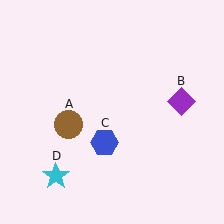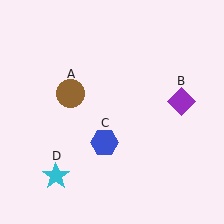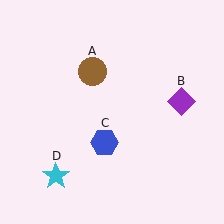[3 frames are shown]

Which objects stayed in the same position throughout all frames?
Purple diamond (object B) and blue hexagon (object C) and cyan star (object D) remained stationary.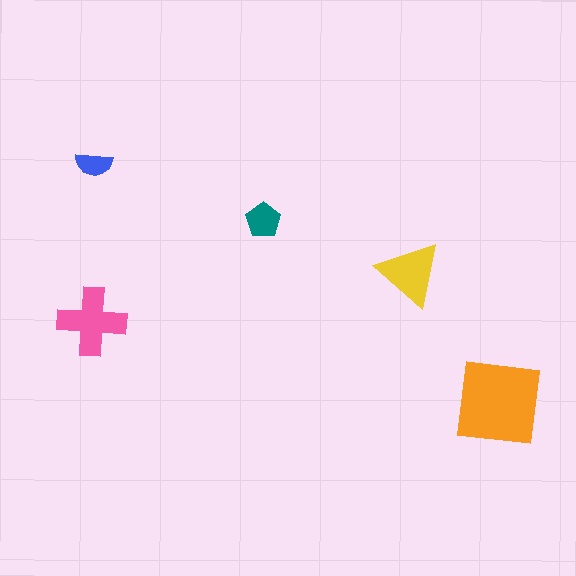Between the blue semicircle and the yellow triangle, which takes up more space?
The yellow triangle.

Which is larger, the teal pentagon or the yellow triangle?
The yellow triangle.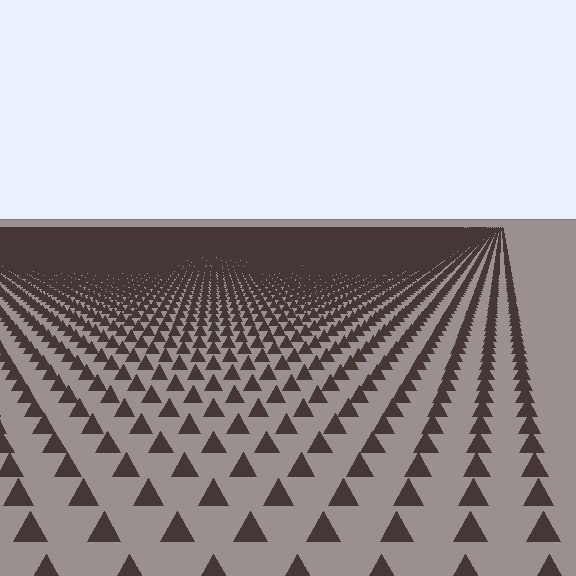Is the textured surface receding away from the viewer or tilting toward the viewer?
The surface is receding away from the viewer. Texture elements get smaller and denser toward the top.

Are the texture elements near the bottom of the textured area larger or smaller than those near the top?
Larger. Near the bottom, elements are closer to the viewer and appear at a bigger on-screen size.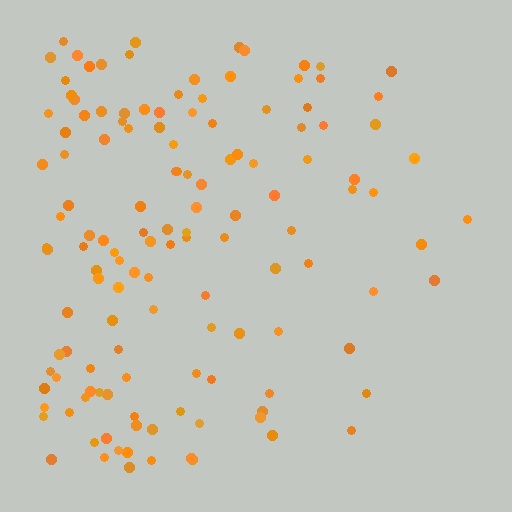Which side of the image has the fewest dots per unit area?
The right.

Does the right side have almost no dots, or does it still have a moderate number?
Still a moderate number, just noticeably fewer than the left.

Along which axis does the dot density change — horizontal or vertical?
Horizontal.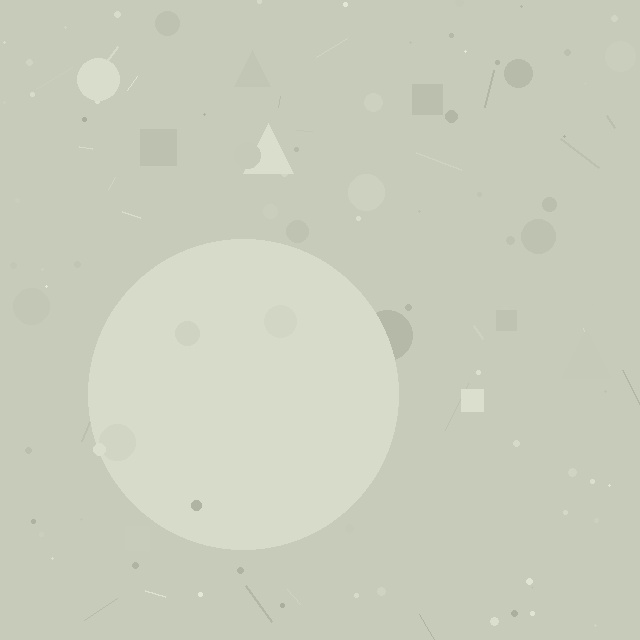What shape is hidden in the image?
A circle is hidden in the image.